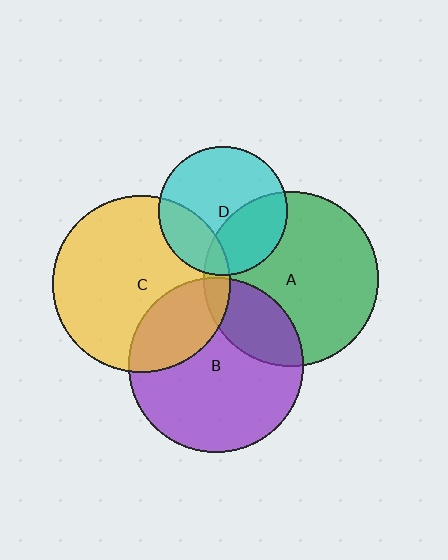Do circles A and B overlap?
Yes.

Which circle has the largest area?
Circle C (yellow).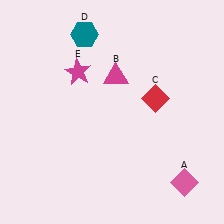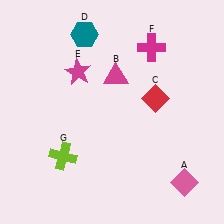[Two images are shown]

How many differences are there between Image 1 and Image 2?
There are 2 differences between the two images.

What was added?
A magenta cross (F), a lime cross (G) were added in Image 2.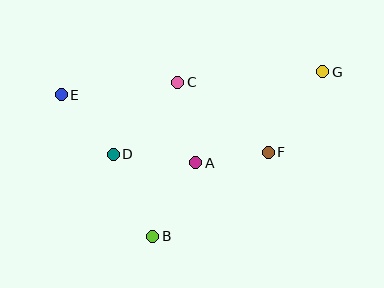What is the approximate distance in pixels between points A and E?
The distance between A and E is approximately 151 pixels.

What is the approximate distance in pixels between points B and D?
The distance between B and D is approximately 91 pixels.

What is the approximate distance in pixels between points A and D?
The distance between A and D is approximately 83 pixels.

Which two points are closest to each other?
Points A and F are closest to each other.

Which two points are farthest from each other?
Points E and G are farthest from each other.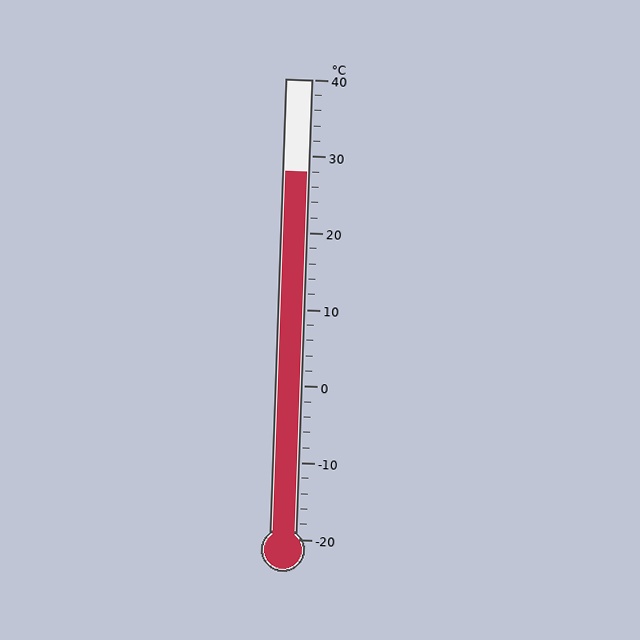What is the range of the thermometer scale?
The thermometer scale ranges from -20°C to 40°C.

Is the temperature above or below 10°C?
The temperature is above 10°C.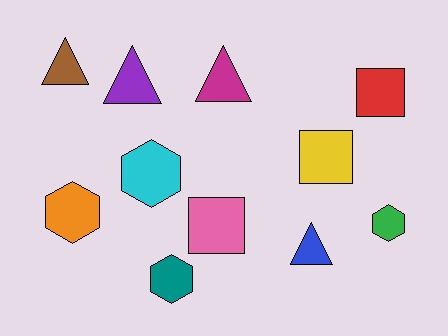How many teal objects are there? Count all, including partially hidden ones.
There is 1 teal object.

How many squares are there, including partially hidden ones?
There are 3 squares.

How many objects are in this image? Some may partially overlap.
There are 11 objects.